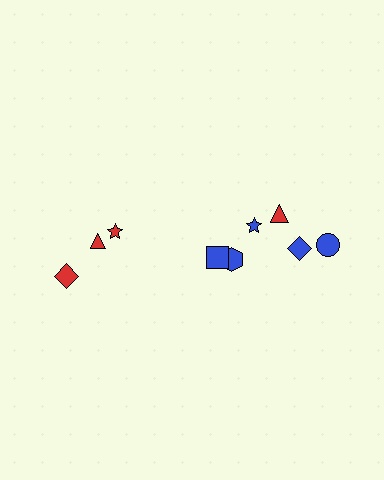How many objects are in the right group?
There are 6 objects.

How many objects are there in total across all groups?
There are 9 objects.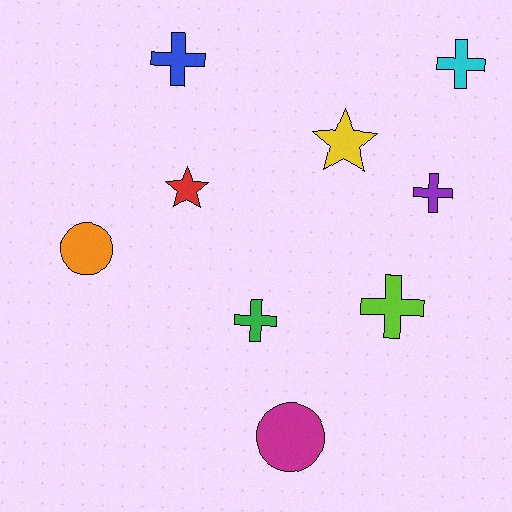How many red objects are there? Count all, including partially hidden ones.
There is 1 red object.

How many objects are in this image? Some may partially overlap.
There are 9 objects.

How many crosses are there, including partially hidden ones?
There are 5 crosses.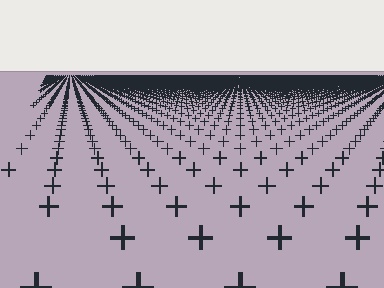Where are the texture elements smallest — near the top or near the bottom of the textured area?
Near the top.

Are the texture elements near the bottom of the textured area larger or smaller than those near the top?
Larger. Near the bottom, elements are closer to the viewer and appear at a bigger on-screen size.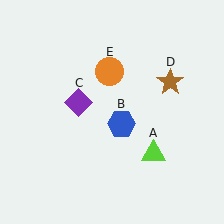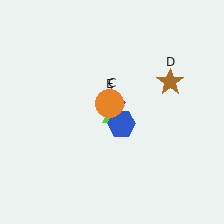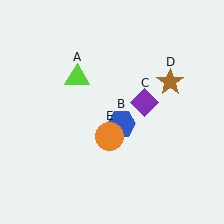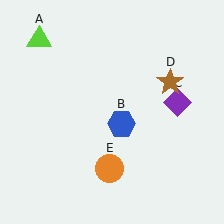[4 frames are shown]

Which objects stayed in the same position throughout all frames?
Blue hexagon (object B) and brown star (object D) remained stationary.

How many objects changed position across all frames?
3 objects changed position: lime triangle (object A), purple diamond (object C), orange circle (object E).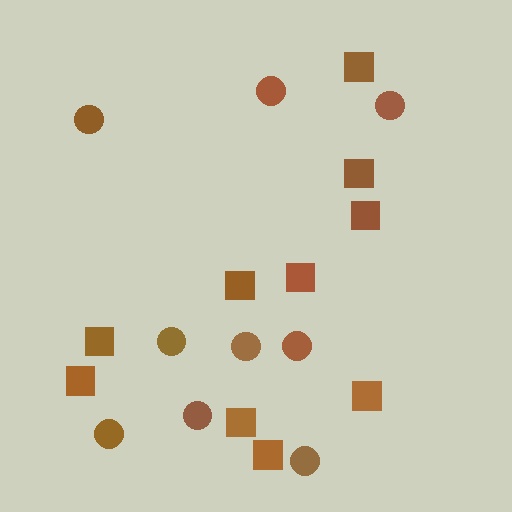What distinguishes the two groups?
There are 2 groups: one group of circles (9) and one group of squares (10).